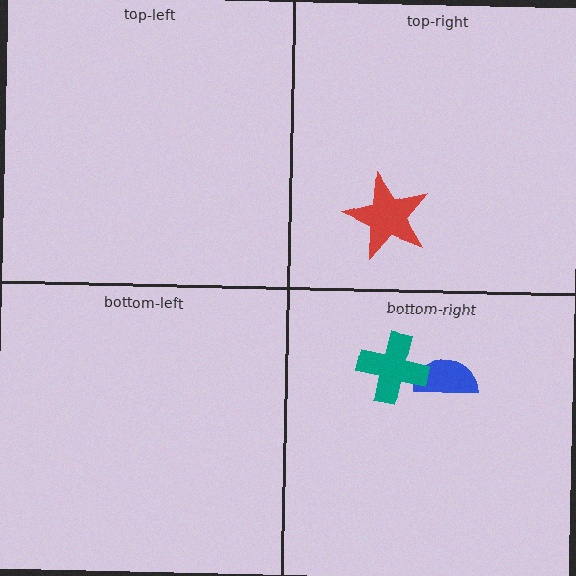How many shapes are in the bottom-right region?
2.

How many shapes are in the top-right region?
1.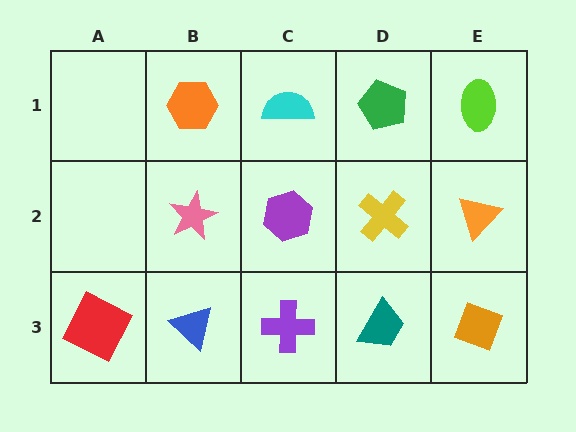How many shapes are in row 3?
5 shapes.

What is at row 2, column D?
A yellow cross.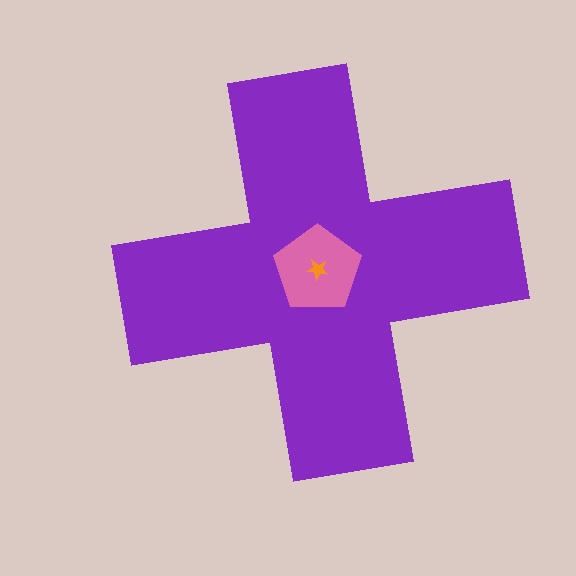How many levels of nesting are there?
3.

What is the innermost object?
The orange star.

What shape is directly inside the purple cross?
The pink pentagon.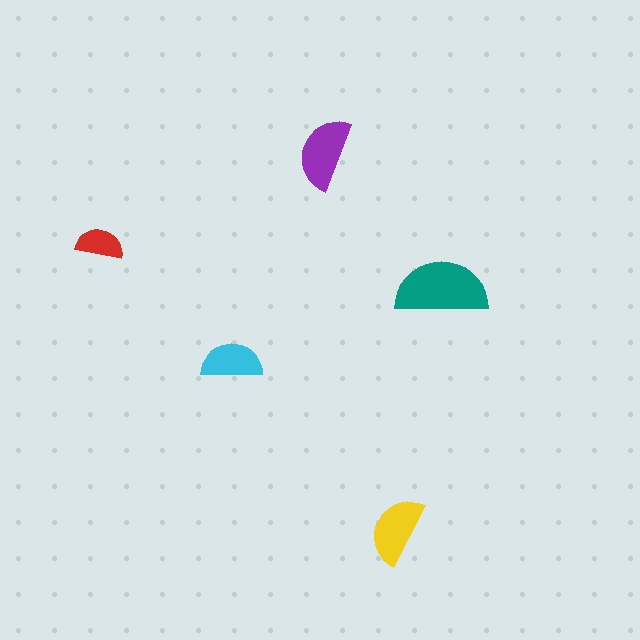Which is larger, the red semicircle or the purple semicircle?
The purple one.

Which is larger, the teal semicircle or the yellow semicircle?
The teal one.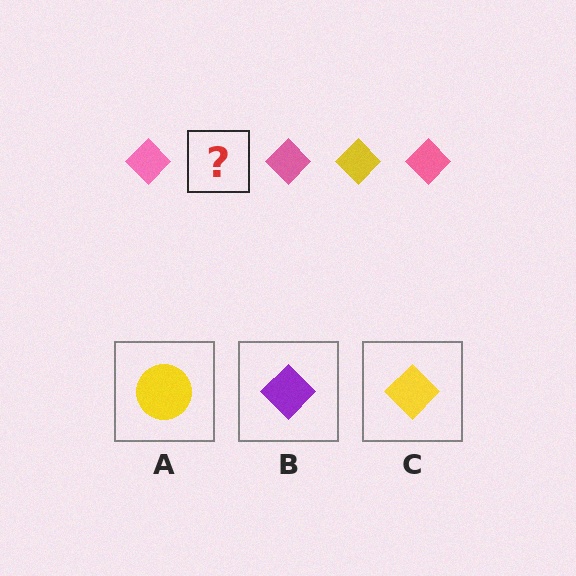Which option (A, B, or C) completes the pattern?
C.